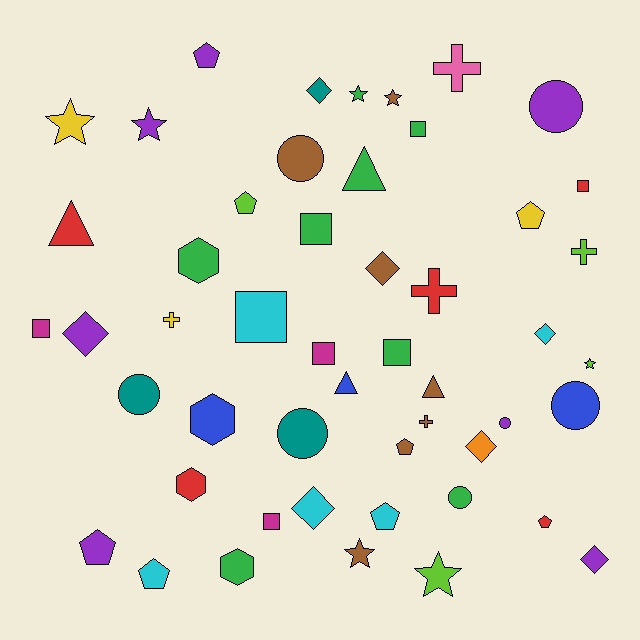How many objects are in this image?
There are 50 objects.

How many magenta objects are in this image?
There are 3 magenta objects.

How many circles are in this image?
There are 7 circles.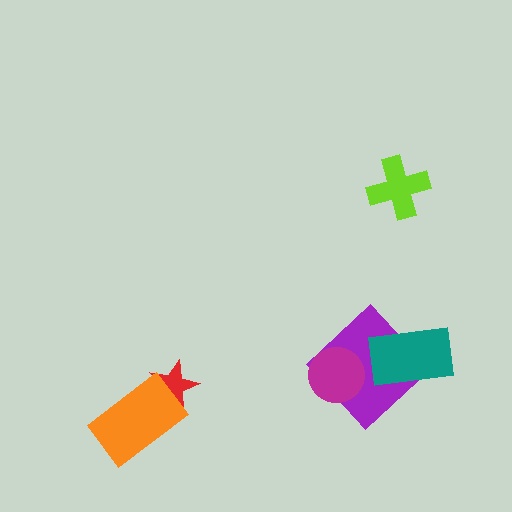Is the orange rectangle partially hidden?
No, no other shape covers it.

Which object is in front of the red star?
The orange rectangle is in front of the red star.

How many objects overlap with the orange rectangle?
1 object overlaps with the orange rectangle.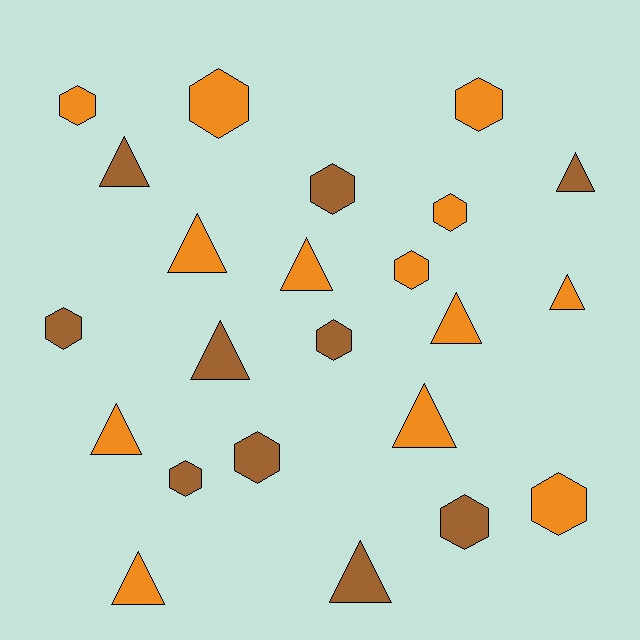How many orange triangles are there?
There are 7 orange triangles.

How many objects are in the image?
There are 23 objects.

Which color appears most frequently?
Orange, with 13 objects.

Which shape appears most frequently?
Hexagon, with 12 objects.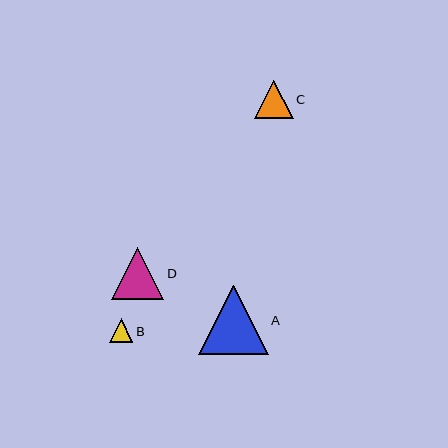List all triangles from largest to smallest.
From largest to smallest: A, D, C, B.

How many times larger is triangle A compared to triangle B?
Triangle A is approximately 2.9 times the size of triangle B.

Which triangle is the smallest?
Triangle B is the smallest with a size of approximately 24 pixels.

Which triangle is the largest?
Triangle A is the largest with a size of approximately 69 pixels.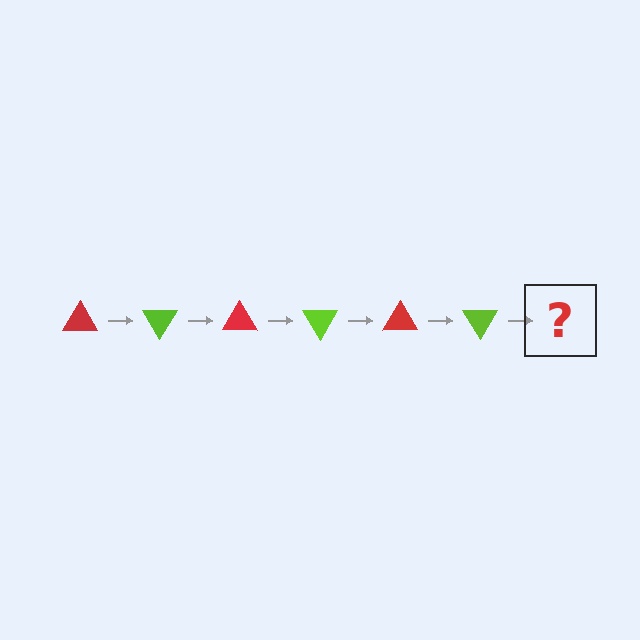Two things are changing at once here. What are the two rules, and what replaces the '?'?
The two rules are that it rotates 60 degrees each step and the color cycles through red and lime. The '?' should be a red triangle, rotated 360 degrees from the start.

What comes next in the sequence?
The next element should be a red triangle, rotated 360 degrees from the start.